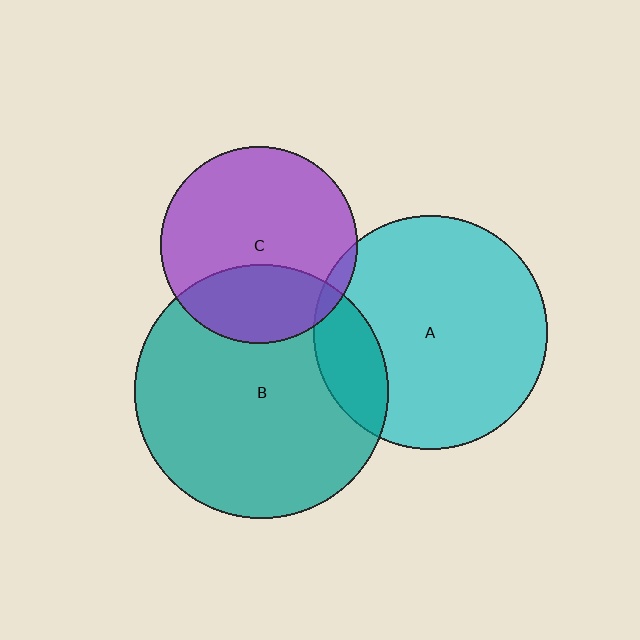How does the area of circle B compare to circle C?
Approximately 1.7 times.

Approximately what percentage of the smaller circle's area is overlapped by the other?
Approximately 5%.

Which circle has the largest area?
Circle B (teal).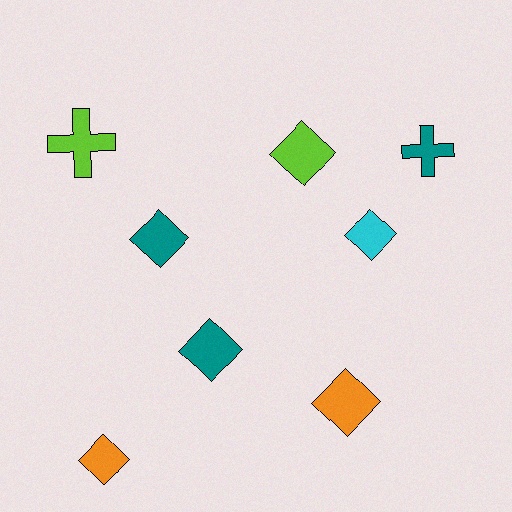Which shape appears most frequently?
Diamond, with 6 objects.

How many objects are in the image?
There are 8 objects.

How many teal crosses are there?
There is 1 teal cross.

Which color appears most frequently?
Teal, with 3 objects.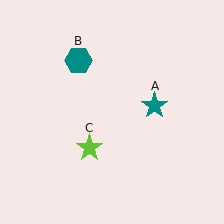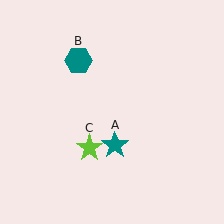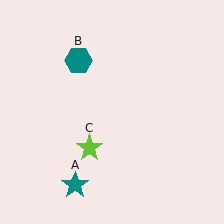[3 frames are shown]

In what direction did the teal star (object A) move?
The teal star (object A) moved down and to the left.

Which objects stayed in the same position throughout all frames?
Teal hexagon (object B) and lime star (object C) remained stationary.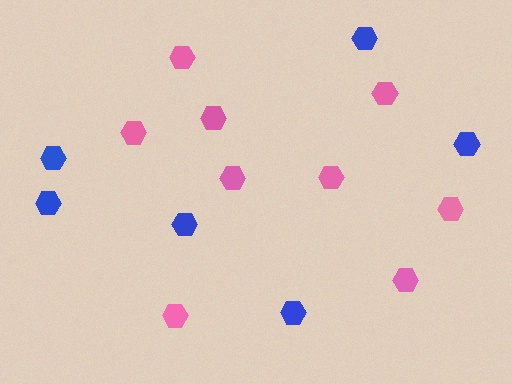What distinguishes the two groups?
There are 2 groups: one group of pink hexagons (9) and one group of blue hexagons (6).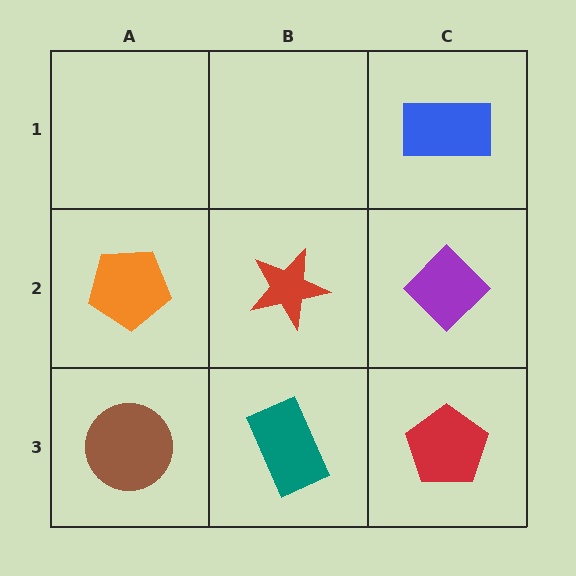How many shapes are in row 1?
1 shape.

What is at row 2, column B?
A red star.